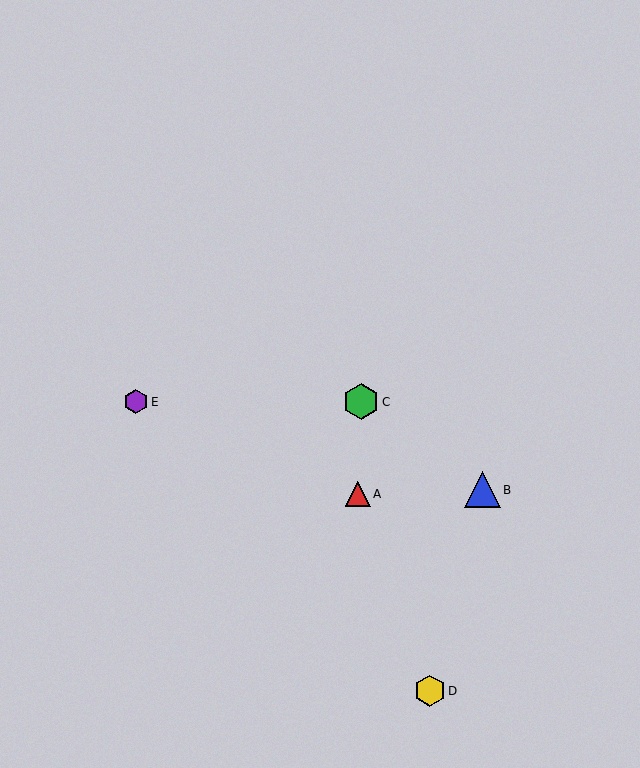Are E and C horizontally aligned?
Yes, both are at y≈402.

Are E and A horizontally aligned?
No, E is at y≈402 and A is at y≈494.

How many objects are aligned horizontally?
2 objects (C, E) are aligned horizontally.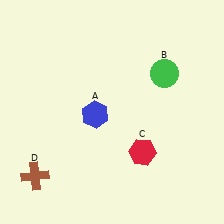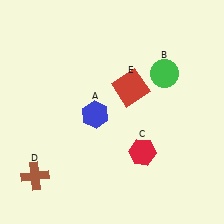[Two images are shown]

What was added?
A red square (E) was added in Image 2.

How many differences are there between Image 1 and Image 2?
There is 1 difference between the two images.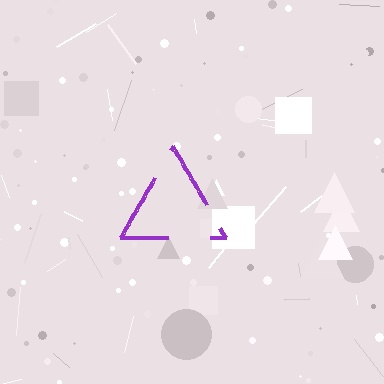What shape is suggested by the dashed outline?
The dashed outline suggests a triangle.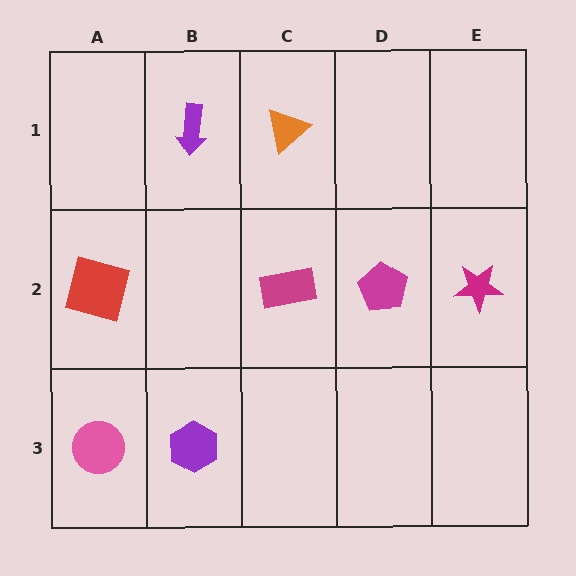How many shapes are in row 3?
2 shapes.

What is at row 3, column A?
A pink circle.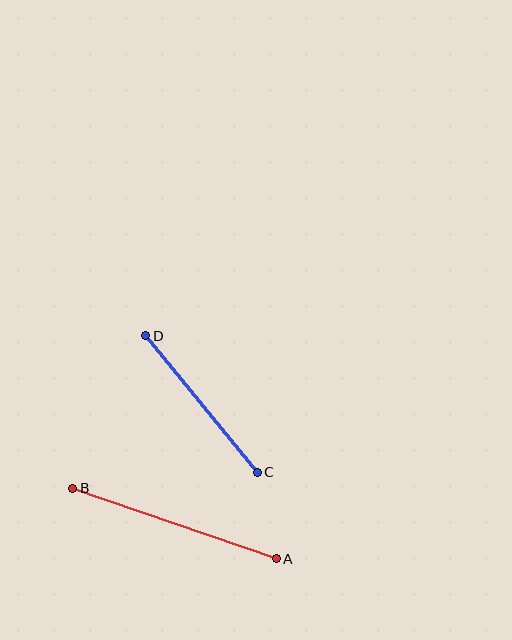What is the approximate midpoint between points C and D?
The midpoint is at approximately (201, 404) pixels.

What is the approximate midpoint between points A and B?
The midpoint is at approximately (174, 523) pixels.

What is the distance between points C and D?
The distance is approximately 176 pixels.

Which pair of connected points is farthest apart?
Points A and B are farthest apart.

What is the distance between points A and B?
The distance is approximately 216 pixels.